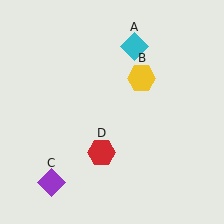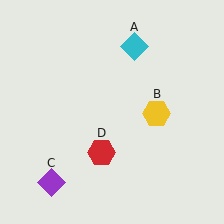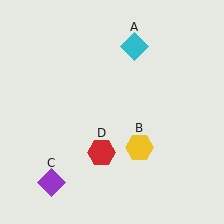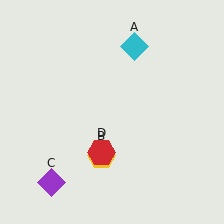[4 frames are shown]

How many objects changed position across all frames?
1 object changed position: yellow hexagon (object B).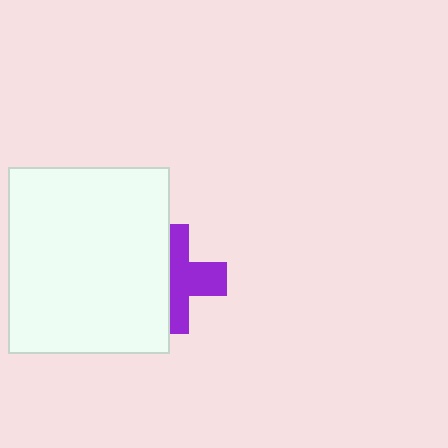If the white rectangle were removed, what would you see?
You would see the complete purple cross.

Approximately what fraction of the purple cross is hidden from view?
Roughly 45% of the purple cross is hidden behind the white rectangle.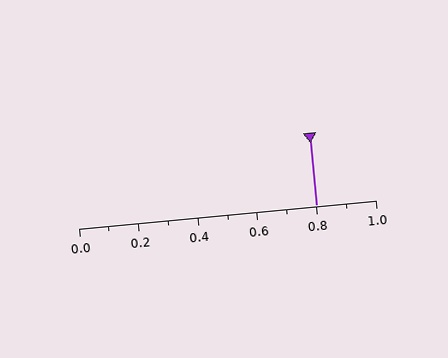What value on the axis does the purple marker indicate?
The marker indicates approximately 0.8.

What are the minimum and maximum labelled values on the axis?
The axis runs from 0.0 to 1.0.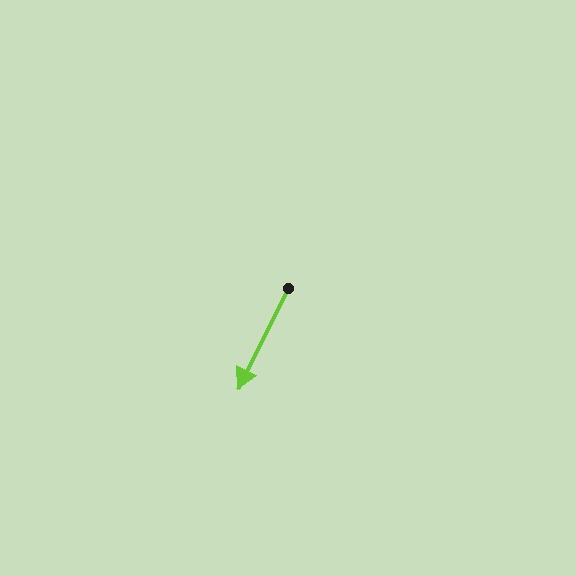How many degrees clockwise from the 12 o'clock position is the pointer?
Approximately 207 degrees.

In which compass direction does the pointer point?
Southwest.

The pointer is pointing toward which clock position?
Roughly 7 o'clock.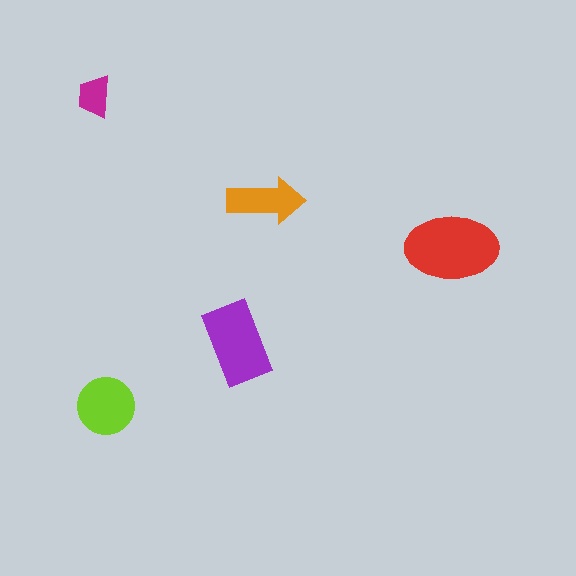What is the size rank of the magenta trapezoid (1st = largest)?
5th.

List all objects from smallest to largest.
The magenta trapezoid, the orange arrow, the lime circle, the purple rectangle, the red ellipse.